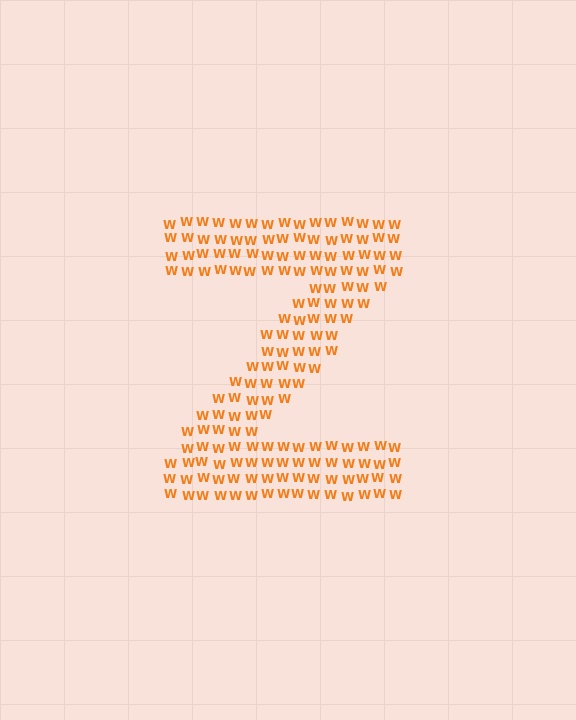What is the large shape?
The large shape is the letter Z.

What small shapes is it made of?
It is made of small letter W's.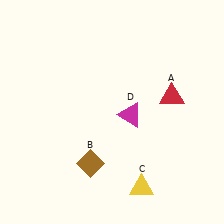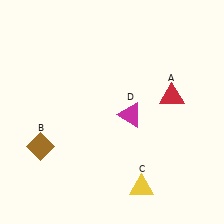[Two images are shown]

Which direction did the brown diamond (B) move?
The brown diamond (B) moved left.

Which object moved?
The brown diamond (B) moved left.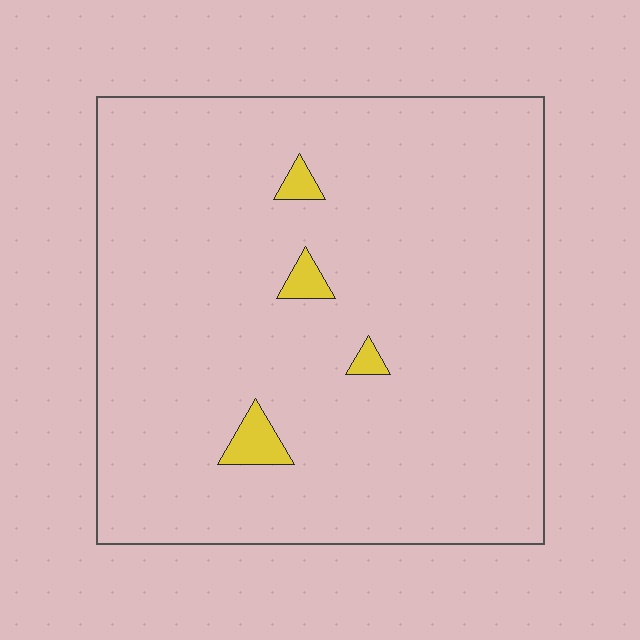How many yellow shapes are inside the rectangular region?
4.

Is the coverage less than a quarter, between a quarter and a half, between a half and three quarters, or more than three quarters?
Less than a quarter.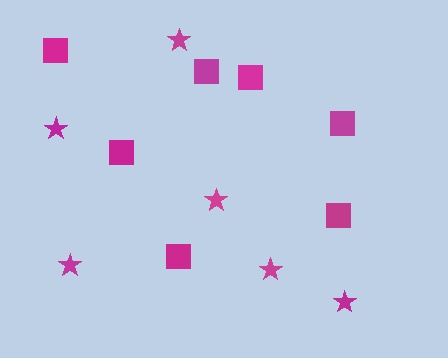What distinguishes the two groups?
There are 2 groups: one group of stars (6) and one group of squares (7).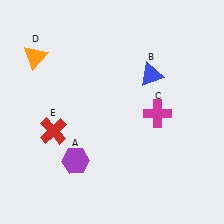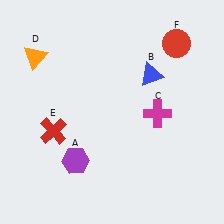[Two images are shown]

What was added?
A red circle (F) was added in Image 2.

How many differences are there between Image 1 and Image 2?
There is 1 difference between the two images.